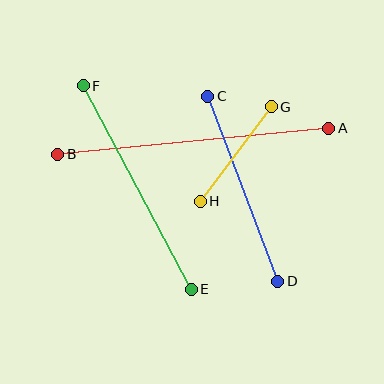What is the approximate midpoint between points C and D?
The midpoint is at approximately (243, 189) pixels.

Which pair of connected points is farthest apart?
Points A and B are farthest apart.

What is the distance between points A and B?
The distance is approximately 272 pixels.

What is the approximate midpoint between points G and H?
The midpoint is at approximately (236, 154) pixels.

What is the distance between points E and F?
The distance is approximately 230 pixels.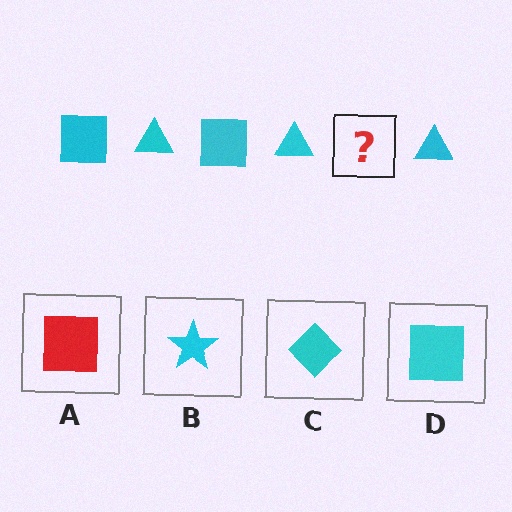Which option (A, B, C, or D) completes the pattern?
D.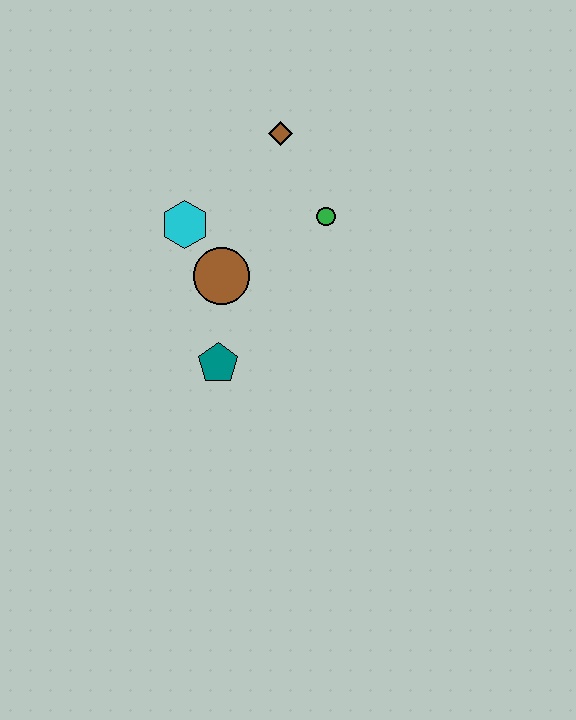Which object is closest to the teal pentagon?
The brown circle is closest to the teal pentagon.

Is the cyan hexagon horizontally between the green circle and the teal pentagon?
No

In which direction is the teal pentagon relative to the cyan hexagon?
The teal pentagon is below the cyan hexagon.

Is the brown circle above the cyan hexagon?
No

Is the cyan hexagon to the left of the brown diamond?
Yes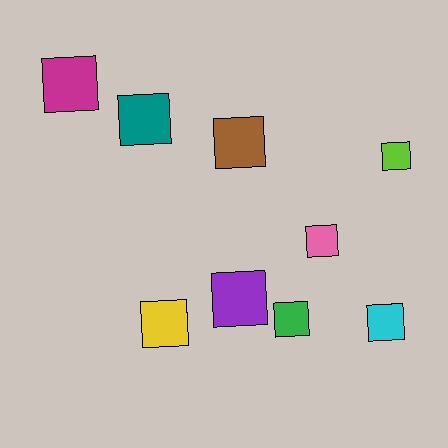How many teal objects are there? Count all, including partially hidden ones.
There is 1 teal object.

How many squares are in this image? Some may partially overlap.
There are 9 squares.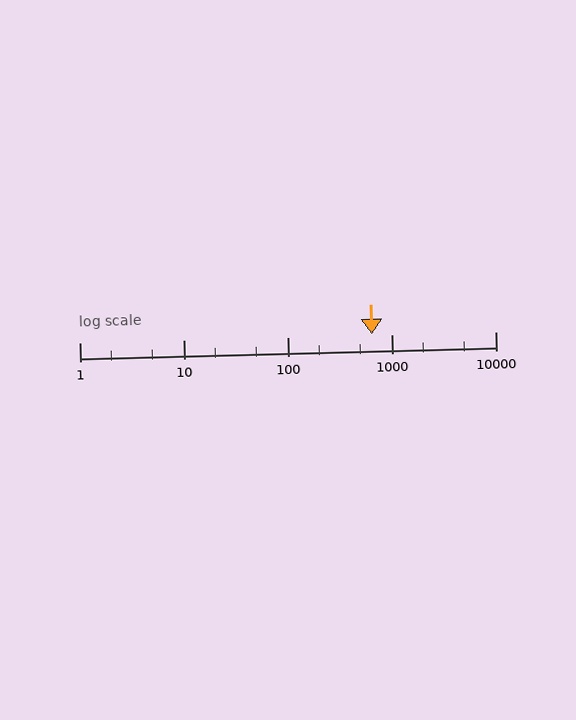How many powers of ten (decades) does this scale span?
The scale spans 4 decades, from 1 to 10000.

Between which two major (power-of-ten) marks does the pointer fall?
The pointer is between 100 and 1000.